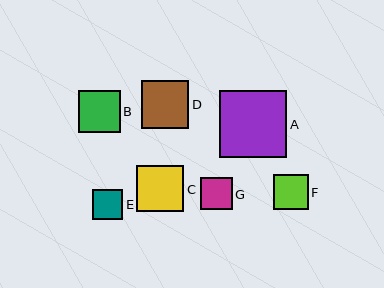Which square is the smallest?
Square E is the smallest with a size of approximately 30 pixels.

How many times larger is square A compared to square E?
Square A is approximately 2.2 times the size of square E.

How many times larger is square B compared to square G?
Square B is approximately 1.3 times the size of square G.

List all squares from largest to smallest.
From largest to smallest: A, D, C, B, F, G, E.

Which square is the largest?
Square A is the largest with a size of approximately 67 pixels.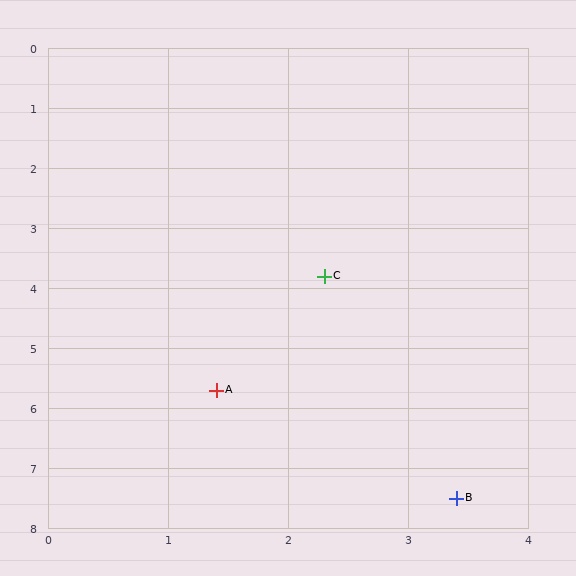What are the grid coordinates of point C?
Point C is at approximately (2.3, 3.8).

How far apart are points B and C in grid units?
Points B and C are about 3.9 grid units apart.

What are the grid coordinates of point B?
Point B is at approximately (3.4, 7.5).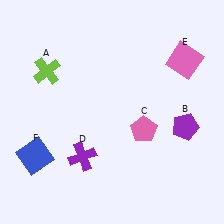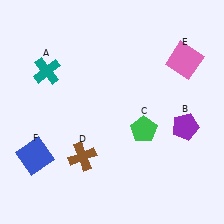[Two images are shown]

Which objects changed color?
A changed from lime to teal. C changed from pink to green. D changed from purple to brown.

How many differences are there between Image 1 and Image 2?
There are 3 differences between the two images.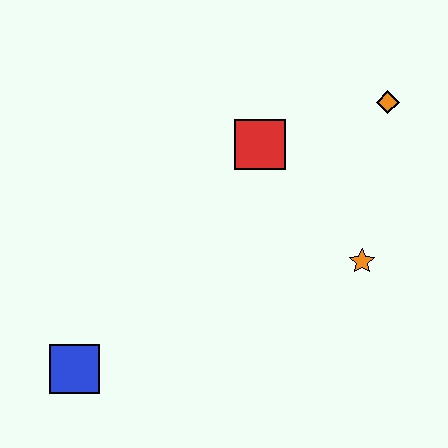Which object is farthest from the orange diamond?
The blue square is farthest from the orange diamond.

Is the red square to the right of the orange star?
No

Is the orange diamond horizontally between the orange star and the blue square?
No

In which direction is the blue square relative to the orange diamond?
The blue square is to the left of the orange diamond.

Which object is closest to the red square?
The orange diamond is closest to the red square.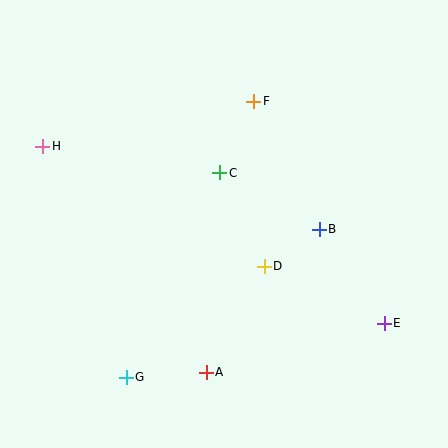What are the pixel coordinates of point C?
Point C is at (220, 173).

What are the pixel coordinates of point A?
Point A is at (206, 372).